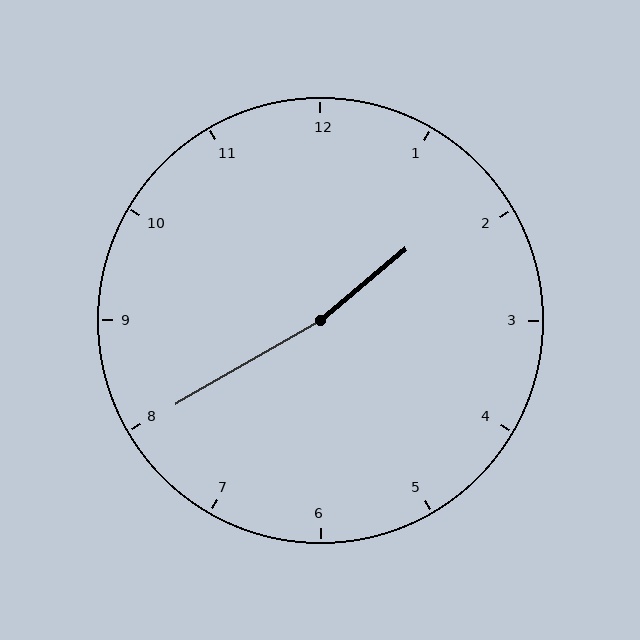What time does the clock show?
1:40.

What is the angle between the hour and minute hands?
Approximately 170 degrees.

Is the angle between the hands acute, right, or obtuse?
It is obtuse.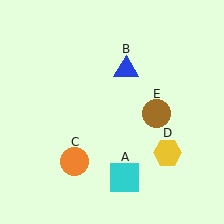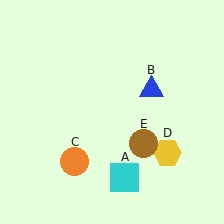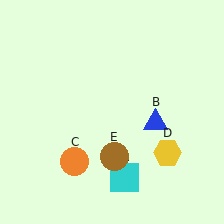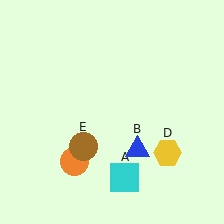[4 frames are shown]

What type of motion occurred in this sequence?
The blue triangle (object B), brown circle (object E) rotated clockwise around the center of the scene.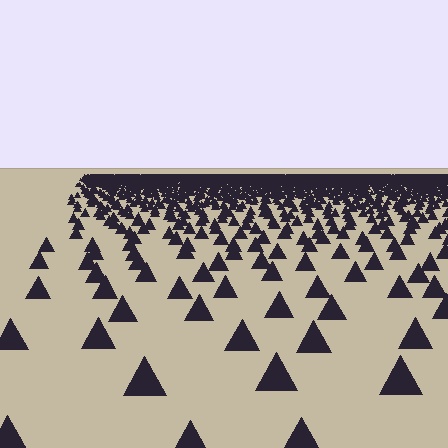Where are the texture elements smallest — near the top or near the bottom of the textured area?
Near the top.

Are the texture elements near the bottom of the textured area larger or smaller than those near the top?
Larger. Near the bottom, elements are closer to the viewer and appear at a bigger on-screen size.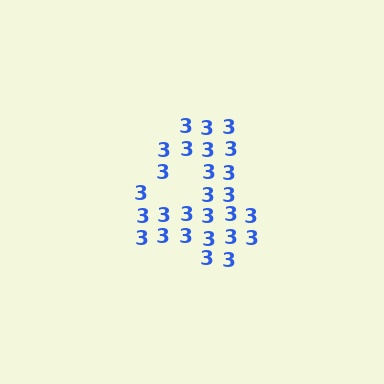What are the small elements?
The small elements are digit 3's.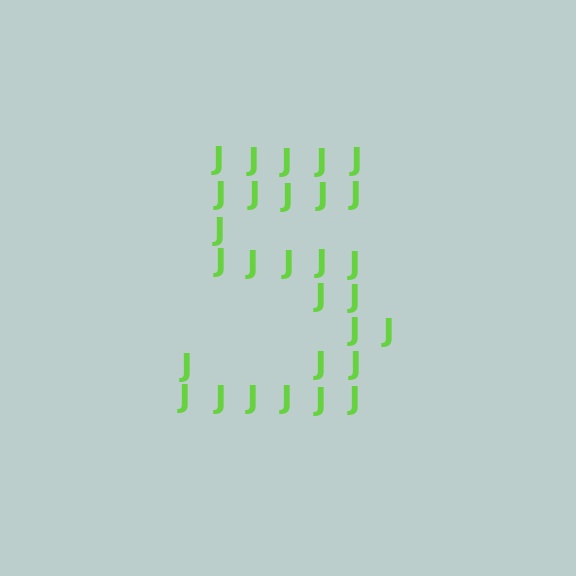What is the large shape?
The large shape is the digit 5.